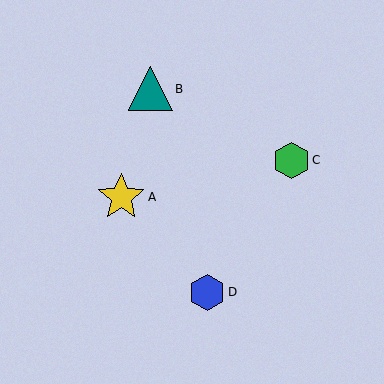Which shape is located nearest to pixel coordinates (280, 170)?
The green hexagon (labeled C) at (291, 160) is nearest to that location.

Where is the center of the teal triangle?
The center of the teal triangle is at (150, 89).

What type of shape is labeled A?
Shape A is a yellow star.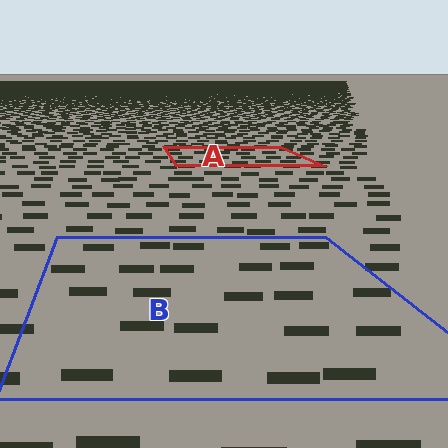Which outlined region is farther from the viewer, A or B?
Region A is farther from the viewer — the texture elements inside it appear smaller and more densely packed.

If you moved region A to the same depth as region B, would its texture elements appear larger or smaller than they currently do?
They would appear larger. At a closer depth, the same texture elements are projected at a bigger on-screen size.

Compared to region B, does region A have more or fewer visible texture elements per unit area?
Region A has more texture elements per unit area — they are packed more densely because it is farther away.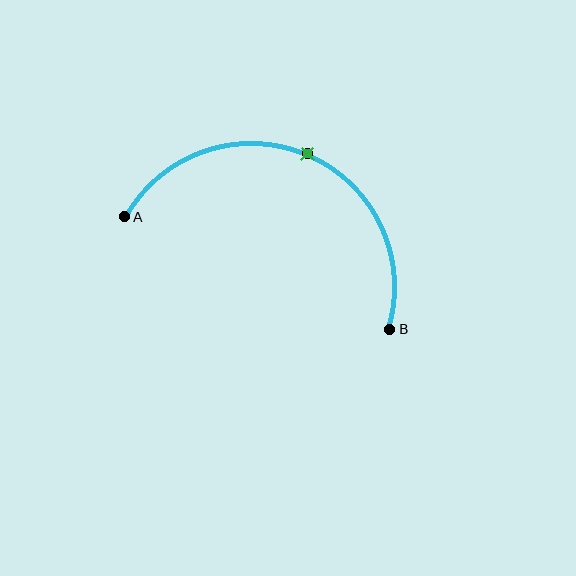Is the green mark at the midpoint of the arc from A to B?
Yes. The green mark lies on the arc at equal arc-length from both A and B — it is the arc midpoint.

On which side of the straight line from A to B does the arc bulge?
The arc bulges above the straight line connecting A and B.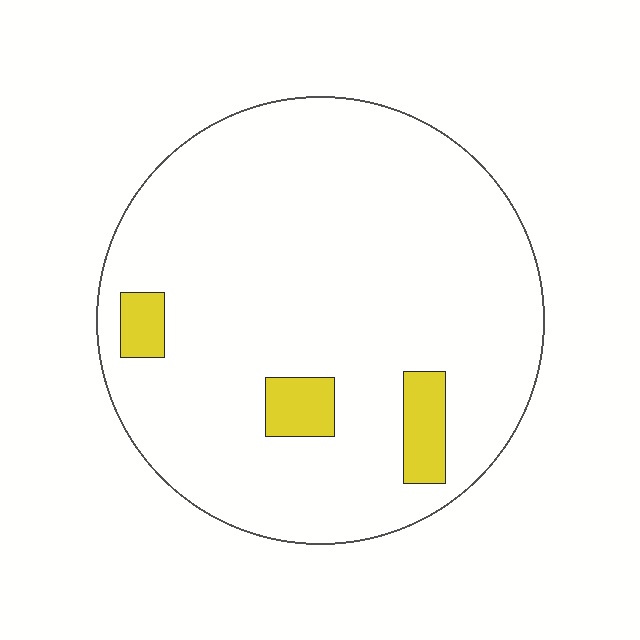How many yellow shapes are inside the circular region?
3.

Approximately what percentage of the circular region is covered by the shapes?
Approximately 10%.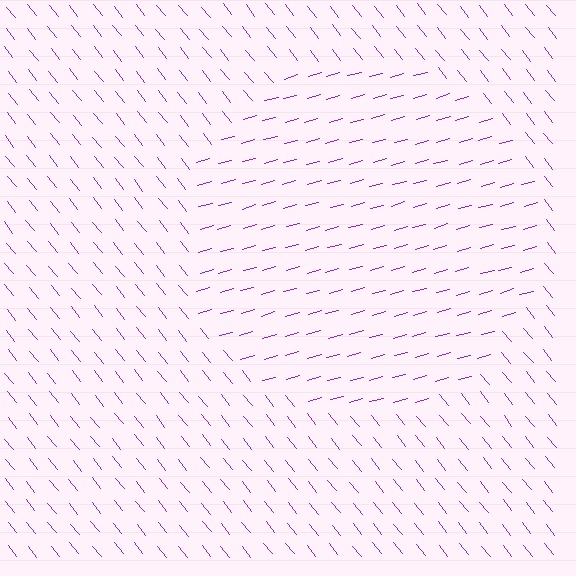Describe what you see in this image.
The image is filled with small purple line segments. A circle region in the image has lines oriented differently from the surrounding lines, creating a visible texture boundary.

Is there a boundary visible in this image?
Yes, there is a texture boundary formed by a change in line orientation.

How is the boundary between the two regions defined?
The boundary is defined purely by a change in line orientation (approximately 67 degrees difference). All lines are the same color and thickness.